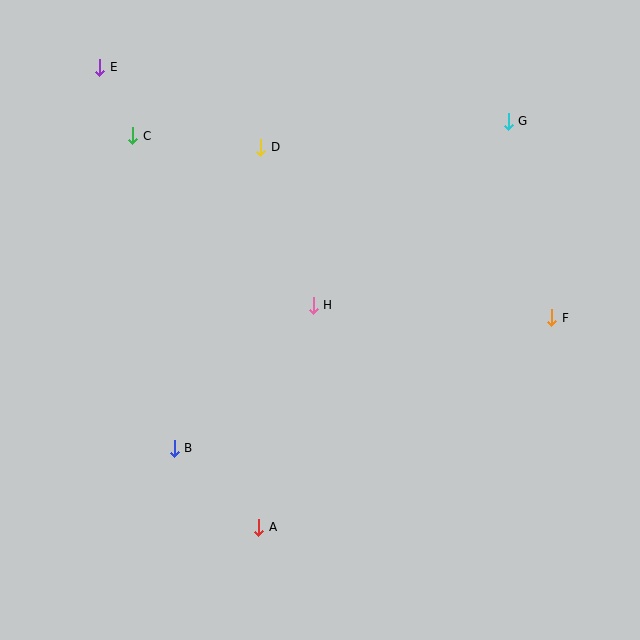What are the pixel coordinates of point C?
Point C is at (133, 136).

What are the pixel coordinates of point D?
Point D is at (261, 147).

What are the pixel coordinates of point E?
Point E is at (100, 67).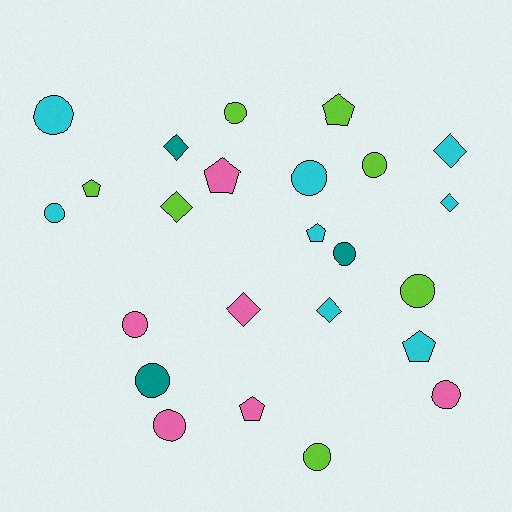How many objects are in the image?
There are 24 objects.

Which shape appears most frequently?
Circle, with 12 objects.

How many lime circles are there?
There are 4 lime circles.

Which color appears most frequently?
Cyan, with 8 objects.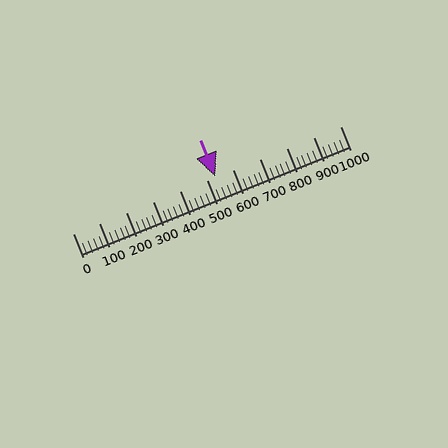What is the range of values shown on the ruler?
The ruler shows values from 0 to 1000.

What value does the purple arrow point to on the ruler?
The purple arrow points to approximately 534.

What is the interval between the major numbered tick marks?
The major tick marks are spaced 100 units apart.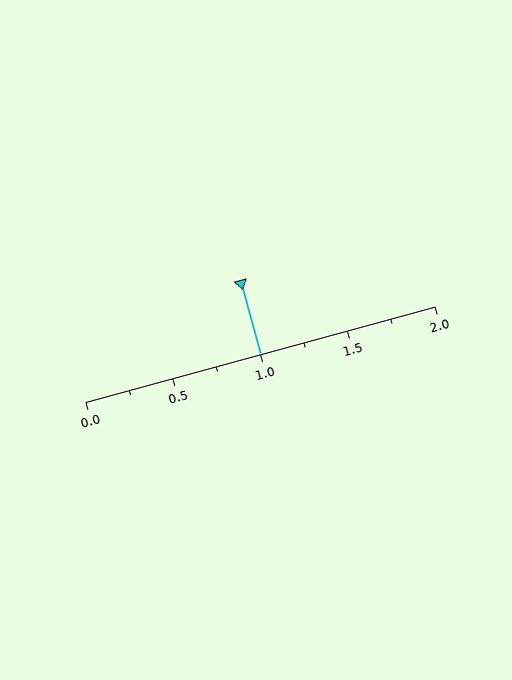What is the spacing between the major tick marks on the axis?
The major ticks are spaced 0.5 apart.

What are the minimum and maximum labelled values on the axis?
The axis runs from 0.0 to 2.0.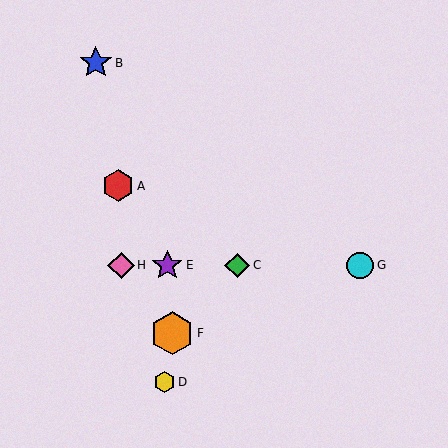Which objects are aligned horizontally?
Objects C, E, G, H are aligned horizontally.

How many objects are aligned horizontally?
4 objects (C, E, G, H) are aligned horizontally.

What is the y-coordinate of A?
Object A is at y≈186.